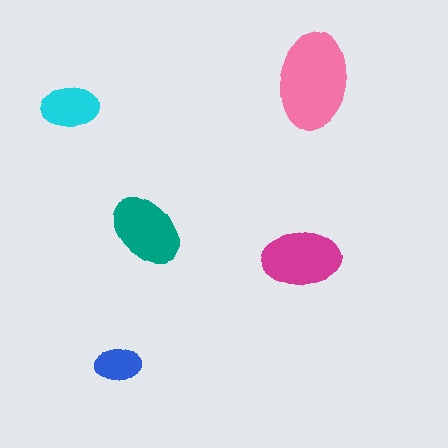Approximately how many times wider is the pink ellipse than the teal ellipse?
About 1.5 times wider.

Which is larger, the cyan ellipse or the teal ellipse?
The teal one.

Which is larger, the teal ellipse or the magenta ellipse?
The magenta one.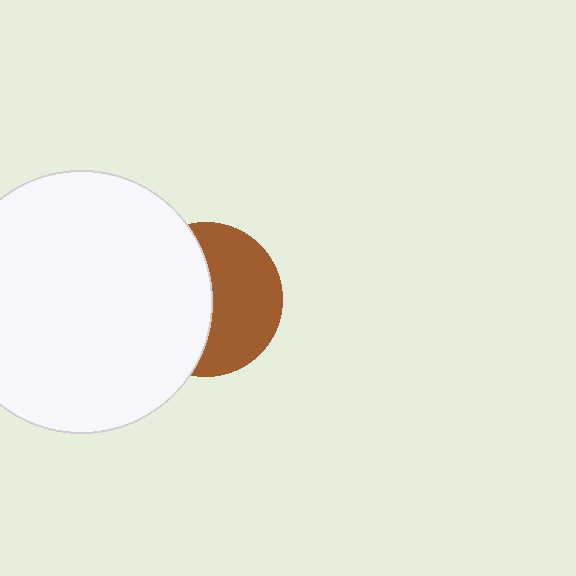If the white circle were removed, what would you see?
You would see the complete brown circle.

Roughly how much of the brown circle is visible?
About half of it is visible (roughly 51%).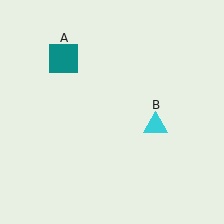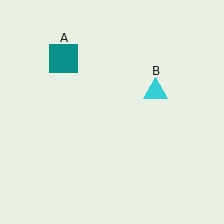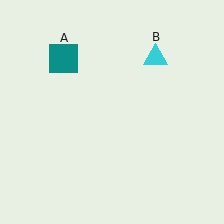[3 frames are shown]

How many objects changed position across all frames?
1 object changed position: cyan triangle (object B).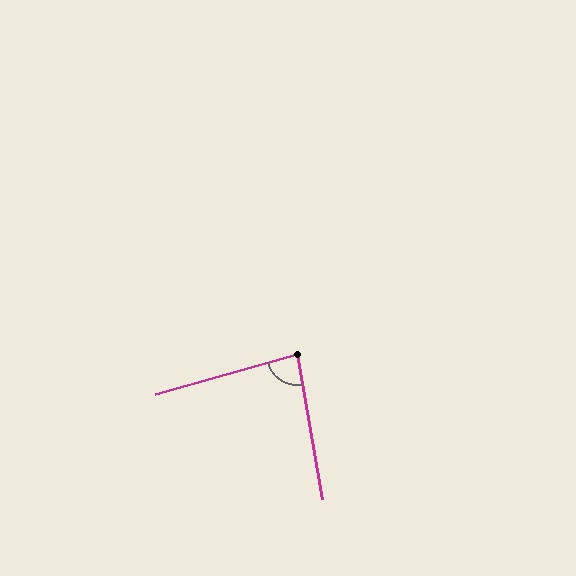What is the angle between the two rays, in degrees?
Approximately 84 degrees.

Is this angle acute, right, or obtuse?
It is acute.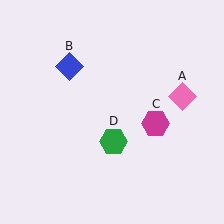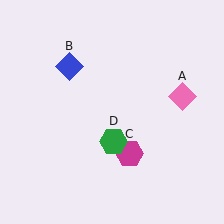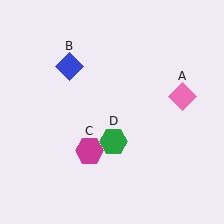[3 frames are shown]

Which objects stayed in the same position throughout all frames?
Pink diamond (object A) and blue diamond (object B) and green hexagon (object D) remained stationary.